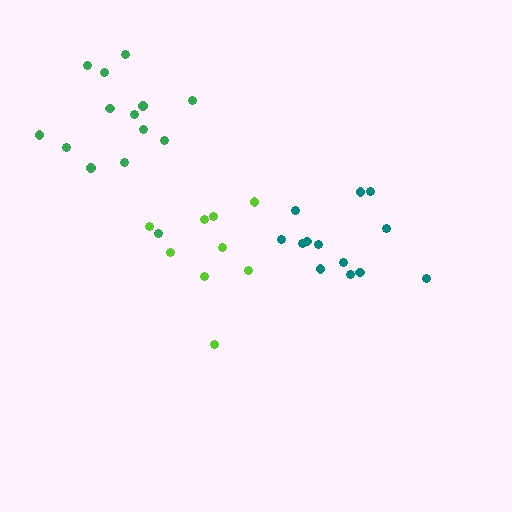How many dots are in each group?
Group 1: 9 dots, Group 2: 13 dots, Group 3: 14 dots (36 total).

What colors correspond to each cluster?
The clusters are colored: lime, teal, green.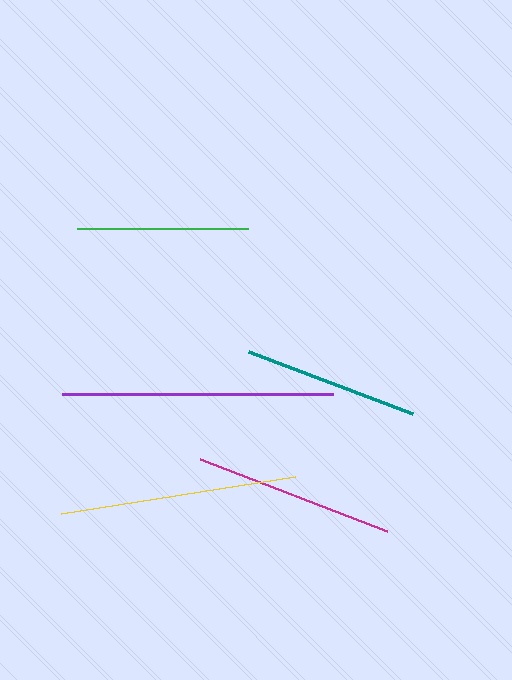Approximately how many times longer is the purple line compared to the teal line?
The purple line is approximately 1.5 times the length of the teal line.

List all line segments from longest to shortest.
From longest to shortest: purple, yellow, magenta, teal, green.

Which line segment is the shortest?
The green line is the shortest at approximately 171 pixels.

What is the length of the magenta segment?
The magenta segment is approximately 200 pixels long.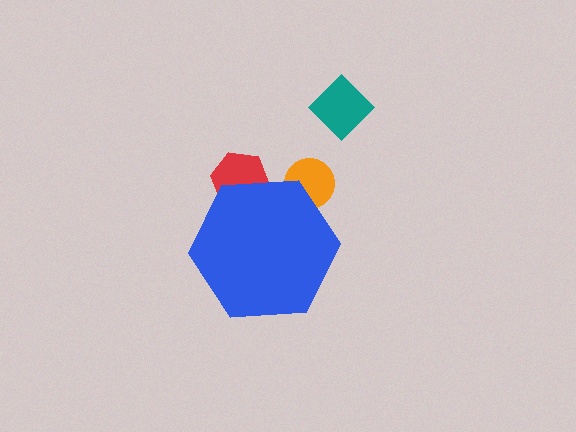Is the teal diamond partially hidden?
No, the teal diamond is fully visible.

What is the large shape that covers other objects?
A blue hexagon.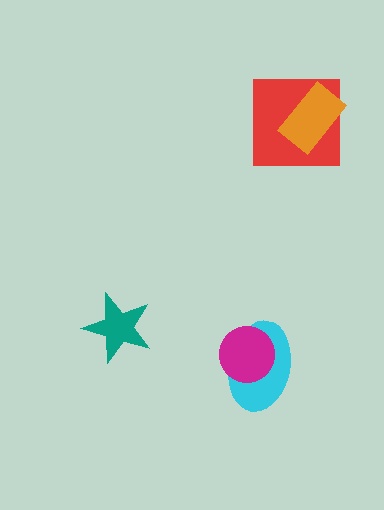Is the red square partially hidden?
Yes, it is partially covered by another shape.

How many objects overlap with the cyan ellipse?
1 object overlaps with the cyan ellipse.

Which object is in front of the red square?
The orange rectangle is in front of the red square.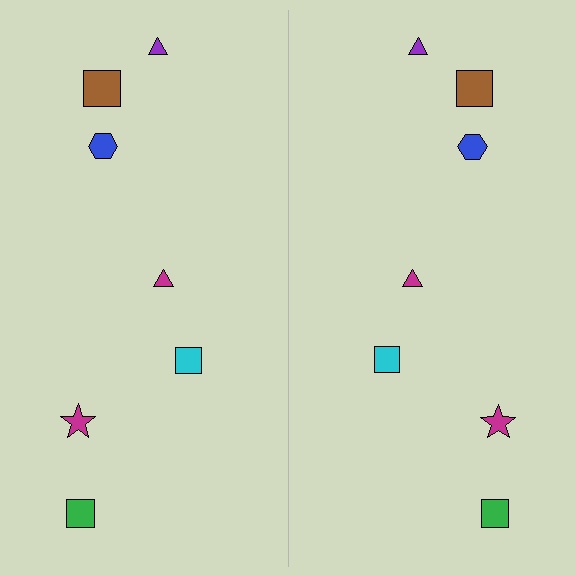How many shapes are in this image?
There are 14 shapes in this image.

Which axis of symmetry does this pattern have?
The pattern has a vertical axis of symmetry running through the center of the image.